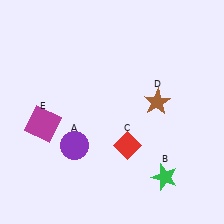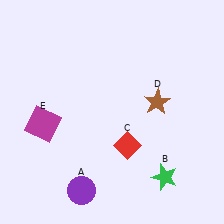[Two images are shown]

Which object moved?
The purple circle (A) moved down.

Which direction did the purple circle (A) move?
The purple circle (A) moved down.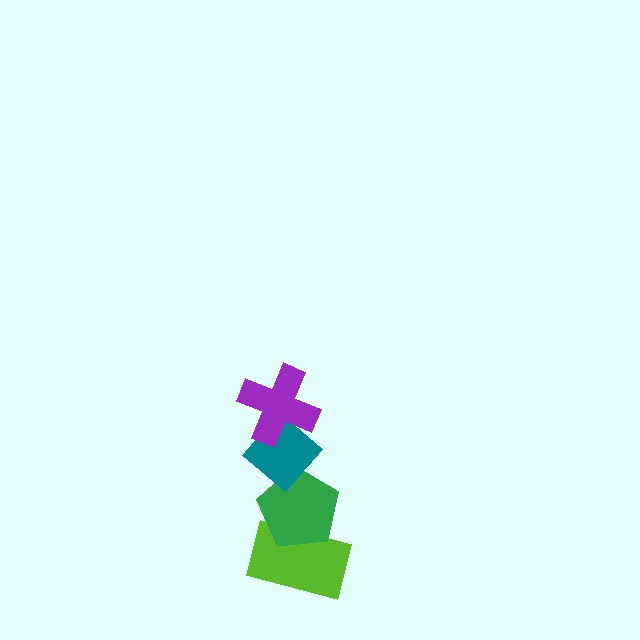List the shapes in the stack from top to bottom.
From top to bottom: the purple cross, the teal diamond, the green pentagon, the lime rectangle.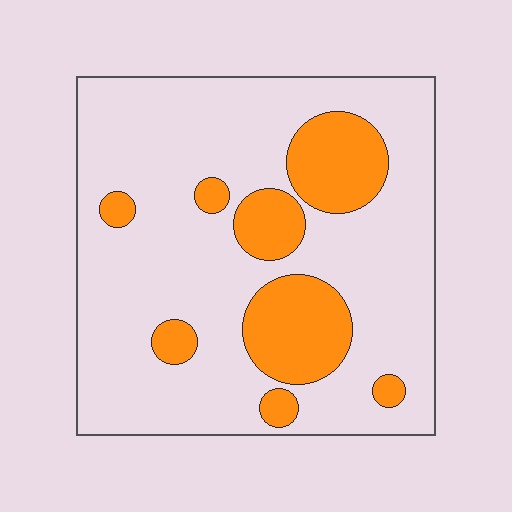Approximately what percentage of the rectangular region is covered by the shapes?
Approximately 20%.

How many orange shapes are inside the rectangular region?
8.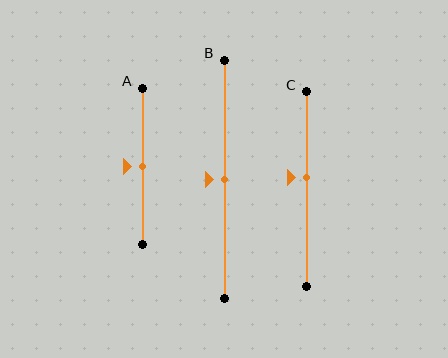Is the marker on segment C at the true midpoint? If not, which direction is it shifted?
No, the marker on segment C is shifted upward by about 6% of the segment length.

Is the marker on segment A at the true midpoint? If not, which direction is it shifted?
Yes, the marker on segment A is at the true midpoint.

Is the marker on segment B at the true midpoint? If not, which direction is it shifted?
Yes, the marker on segment B is at the true midpoint.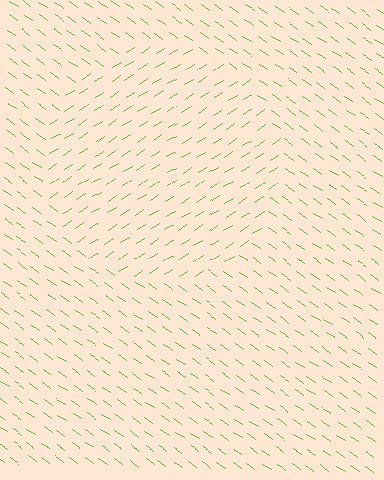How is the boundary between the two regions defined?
The boundary is defined purely by a change in line orientation (approximately 68 degrees difference). All lines are the same color and thickness.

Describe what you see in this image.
The image is filled with small lime line segments. A circle region in the image has lines oriented differently from the surrounding lines, creating a visible texture boundary.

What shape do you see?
I see a circle.